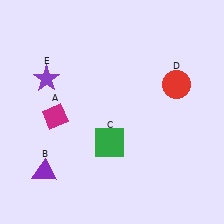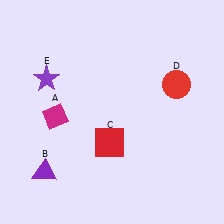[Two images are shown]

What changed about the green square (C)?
In Image 1, C is green. In Image 2, it changed to red.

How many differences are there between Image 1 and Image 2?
There is 1 difference between the two images.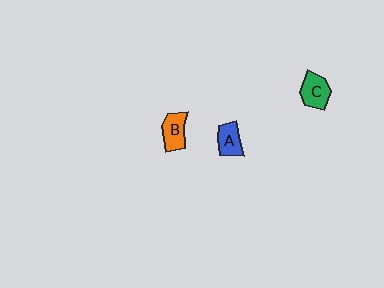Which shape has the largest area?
Shape C (green).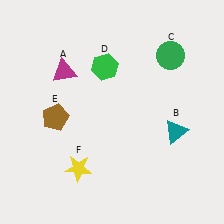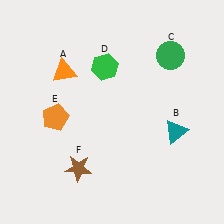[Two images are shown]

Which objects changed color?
A changed from magenta to orange. E changed from brown to orange. F changed from yellow to brown.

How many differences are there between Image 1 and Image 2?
There are 3 differences between the two images.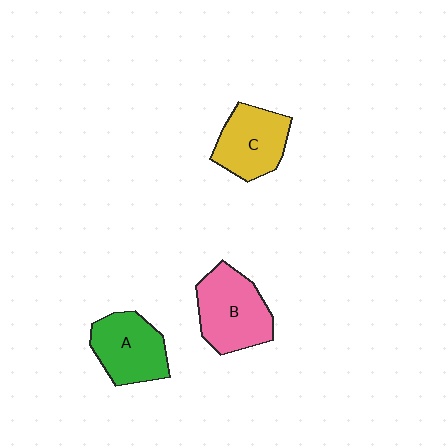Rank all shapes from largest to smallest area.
From largest to smallest: B (pink), A (green), C (yellow).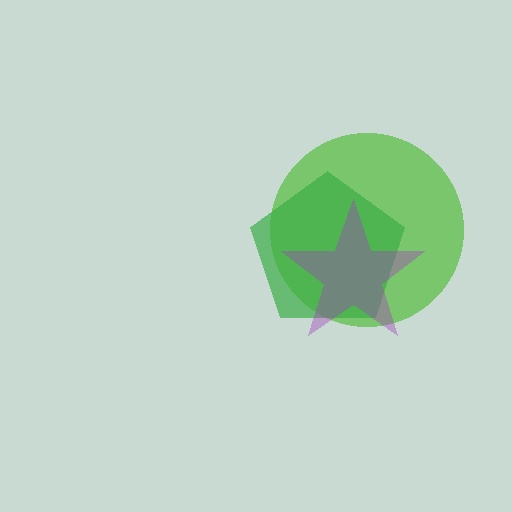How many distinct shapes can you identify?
There are 3 distinct shapes: a lime circle, a green pentagon, a purple star.